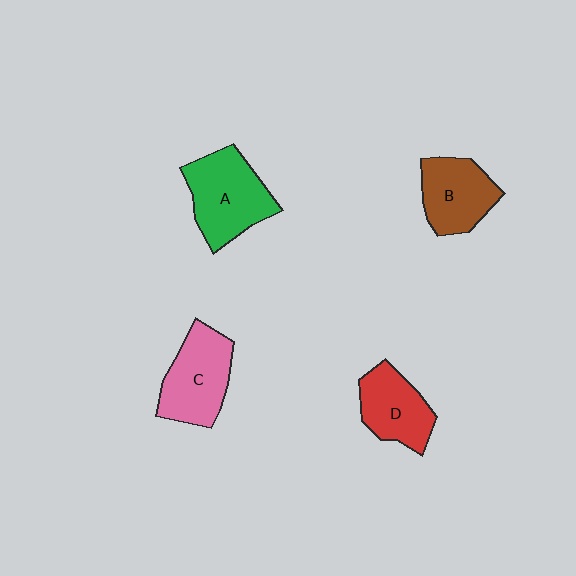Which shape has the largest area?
Shape A (green).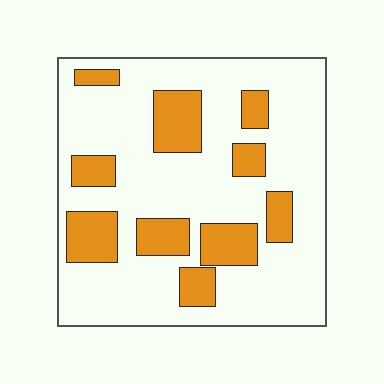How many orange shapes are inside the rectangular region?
10.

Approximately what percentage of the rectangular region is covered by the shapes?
Approximately 25%.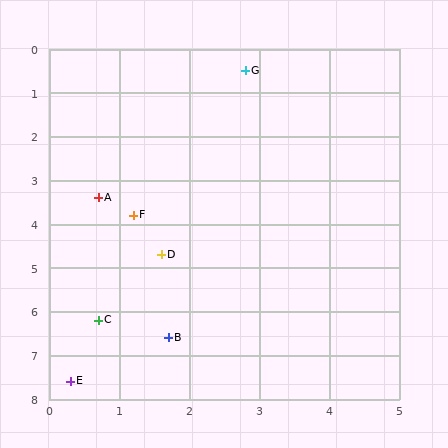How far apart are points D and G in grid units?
Points D and G are about 4.4 grid units apart.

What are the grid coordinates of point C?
Point C is at approximately (0.7, 6.2).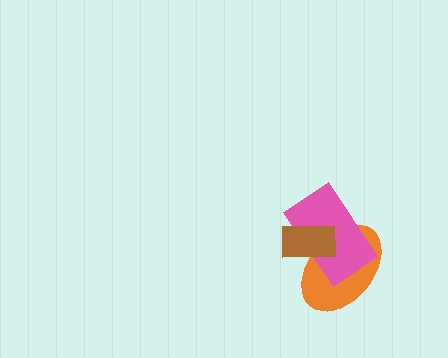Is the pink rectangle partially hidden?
Yes, it is partially covered by another shape.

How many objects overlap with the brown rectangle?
2 objects overlap with the brown rectangle.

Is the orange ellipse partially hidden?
Yes, it is partially covered by another shape.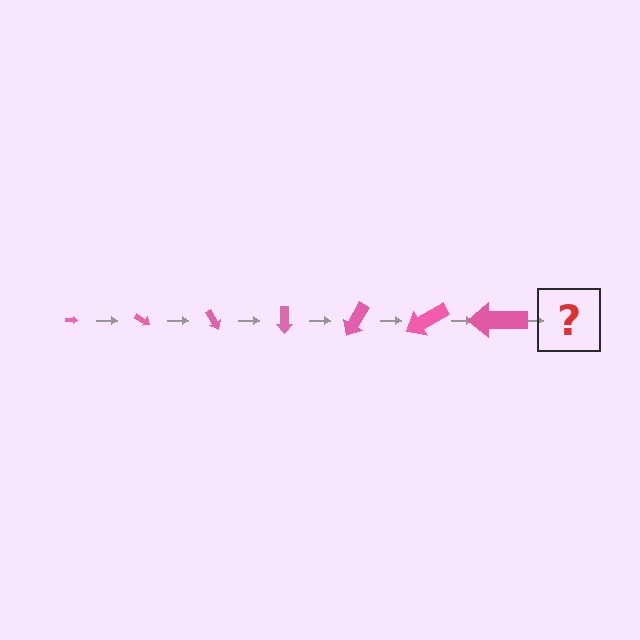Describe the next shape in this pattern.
It should be an arrow, larger than the previous one and rotated 210 degrees from the start.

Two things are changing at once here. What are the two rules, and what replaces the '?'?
The two rules are that the arrow grows larger each step and it rotates 30 degrees each step. The '?' should be an arrow, larger than the previous one and rotated 210 degrees from the start.